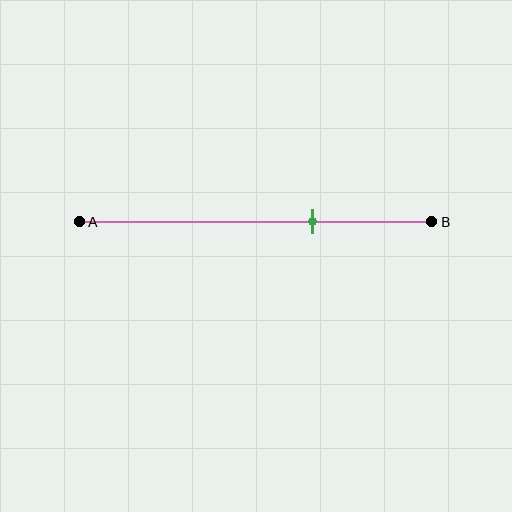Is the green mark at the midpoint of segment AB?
No, the mark is at about 65% from A, not at the 50% midpoint.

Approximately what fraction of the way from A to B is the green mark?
The green mark is approximately 65% of the way from A to B.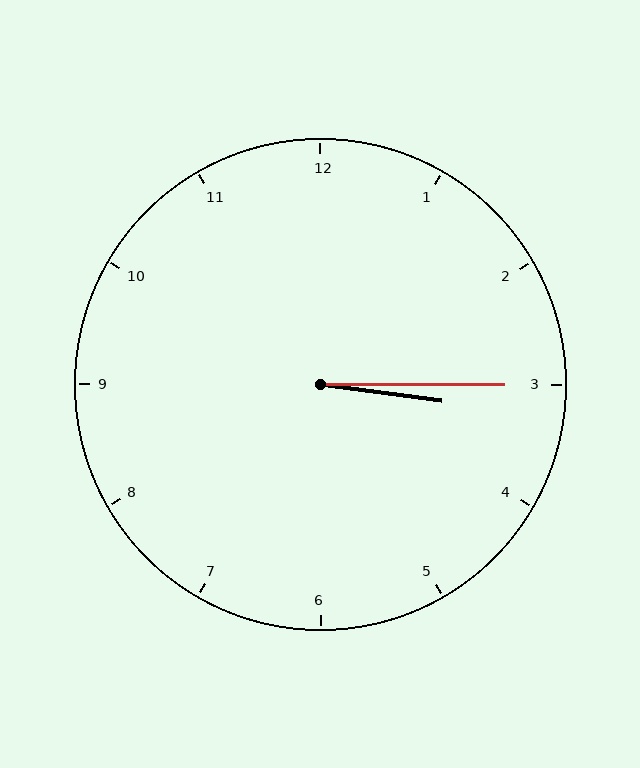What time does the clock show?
3:15.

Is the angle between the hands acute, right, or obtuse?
It is acute.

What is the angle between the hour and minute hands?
Approximately 8 degrees.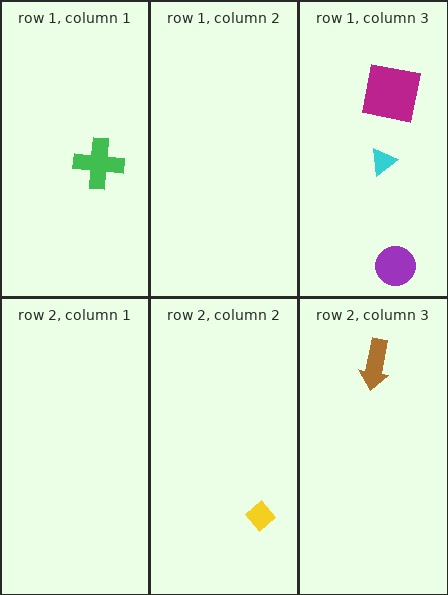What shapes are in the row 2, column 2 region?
The yellow diamond.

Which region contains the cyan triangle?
The row 1, column 3 region.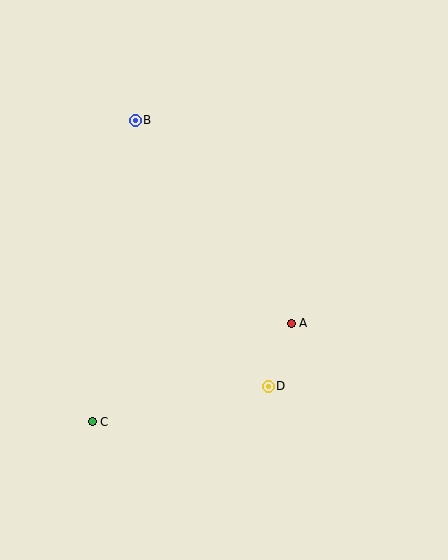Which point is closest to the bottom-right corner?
Point D is closest to the bottom-right corner.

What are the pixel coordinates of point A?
Point A is at (291, 323).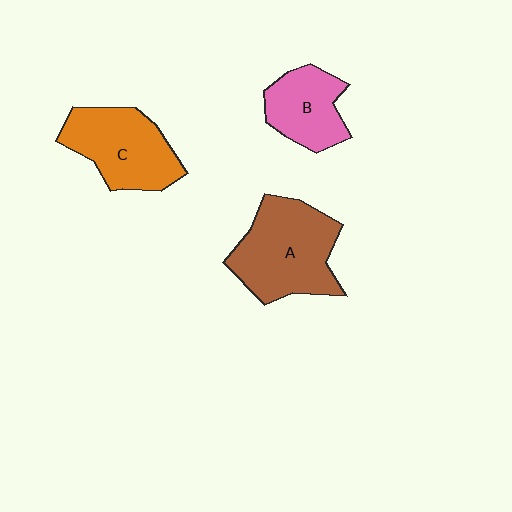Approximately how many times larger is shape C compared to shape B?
Approximately 1.4 times.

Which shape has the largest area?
Shape A (brown).